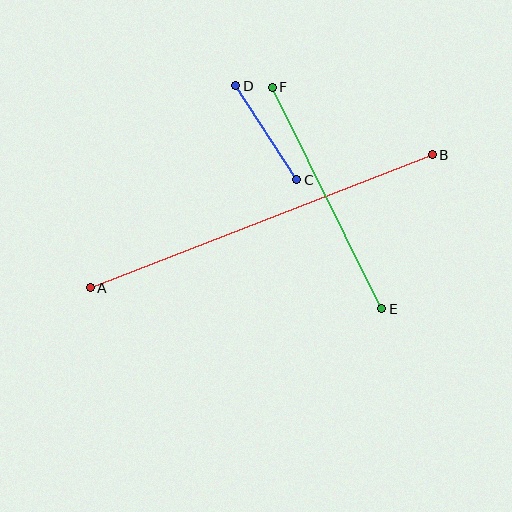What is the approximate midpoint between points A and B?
The midpoint is at approximately (261, 221) pixels.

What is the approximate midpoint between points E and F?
The midpoint is at approximately (327, 198) pixels.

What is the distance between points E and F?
The distance is approximately 247 pixels.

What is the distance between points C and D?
The distance is approximately 112 pixels.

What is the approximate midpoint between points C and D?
The midpoint is at approximately (266, 133) pixels.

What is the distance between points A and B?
The distance is approximately 367 pixels.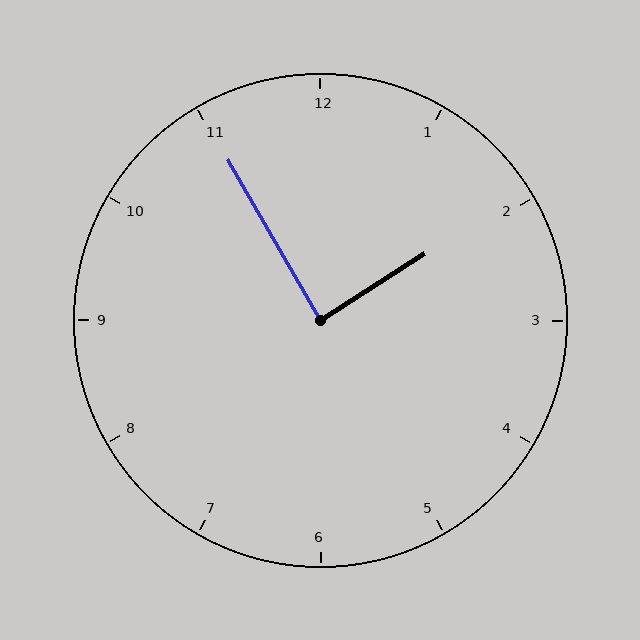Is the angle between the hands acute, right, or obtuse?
It is right.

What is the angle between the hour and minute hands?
Approximately 88 degrees.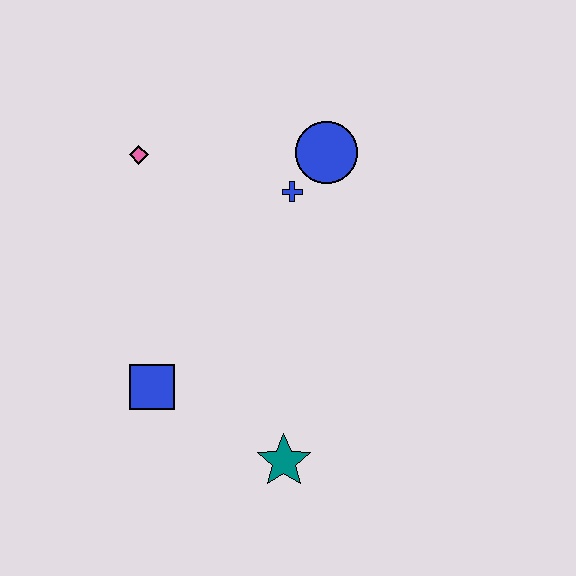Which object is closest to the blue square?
The teal star is closest to the blue square.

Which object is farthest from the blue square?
The blue circle is farthest from the blue square.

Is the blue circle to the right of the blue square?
Yes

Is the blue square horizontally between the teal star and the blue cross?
No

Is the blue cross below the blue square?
No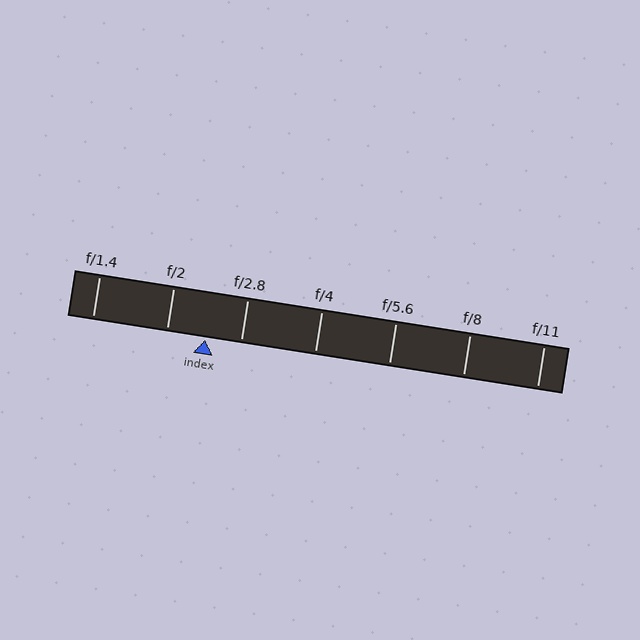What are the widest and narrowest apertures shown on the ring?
The widest aperture shown is f/1.4 and the narrowest is f/11.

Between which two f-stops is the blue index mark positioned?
The index mark is between f/2 and f/2.8.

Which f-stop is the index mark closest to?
The index mark is closest to f/2.8.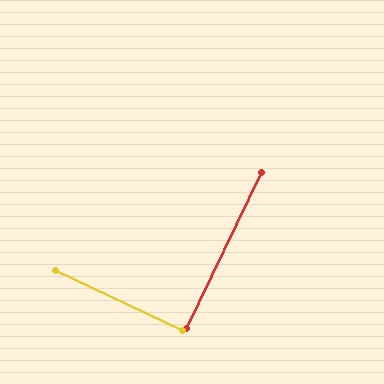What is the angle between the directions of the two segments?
Approximately 90 degrees.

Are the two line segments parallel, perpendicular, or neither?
Perpendicular — they meet at approximately 90°.